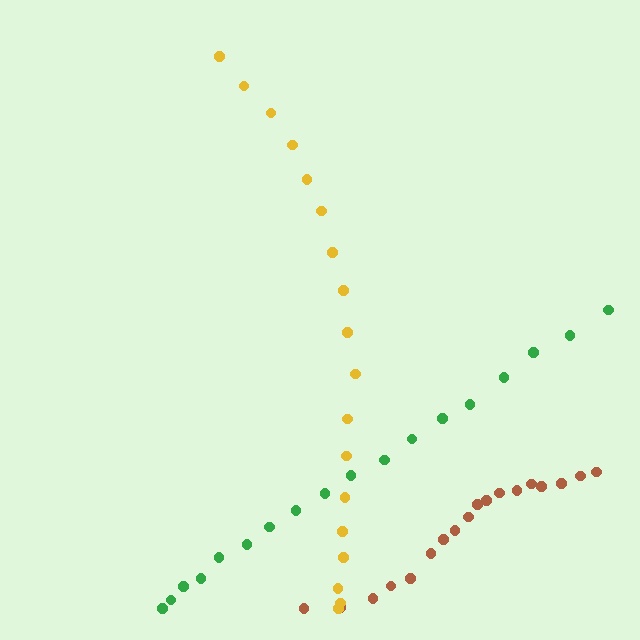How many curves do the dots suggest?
There are 3 distinct paths.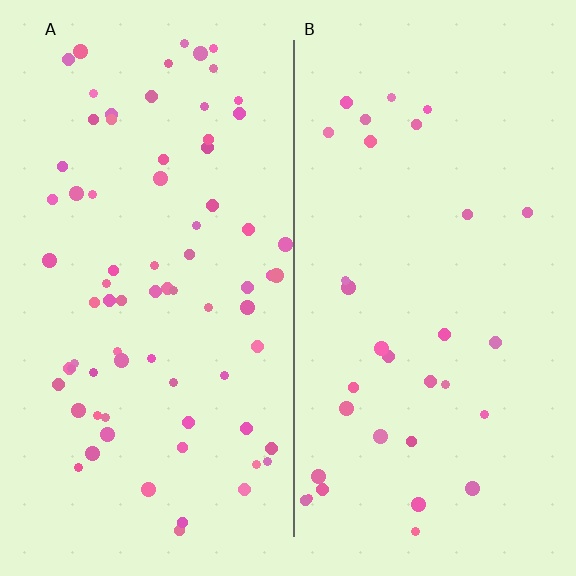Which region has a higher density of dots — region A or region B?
A (the left).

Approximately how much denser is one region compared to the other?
Approximately 2.3× — region A over region B.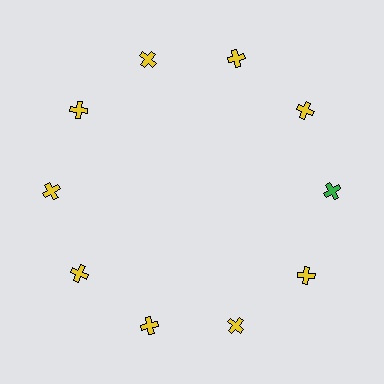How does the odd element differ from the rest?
It has a different color: green instead of yellow.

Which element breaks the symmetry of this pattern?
The green cross at roughly the 3 o'clock position breaks the symmetry. All other shapes are yellow crosses.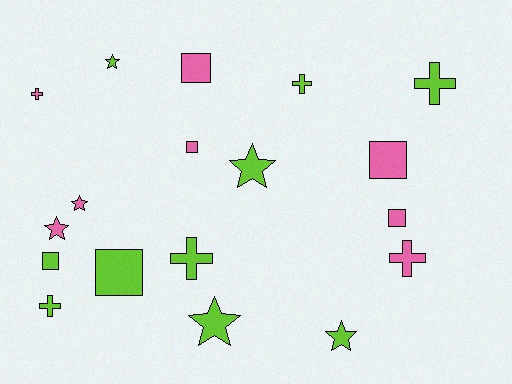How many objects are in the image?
There are 18 objects.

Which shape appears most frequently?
Star, with 6 objects.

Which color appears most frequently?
Lime, with 10 objects.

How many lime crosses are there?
There are 4 lime crosses.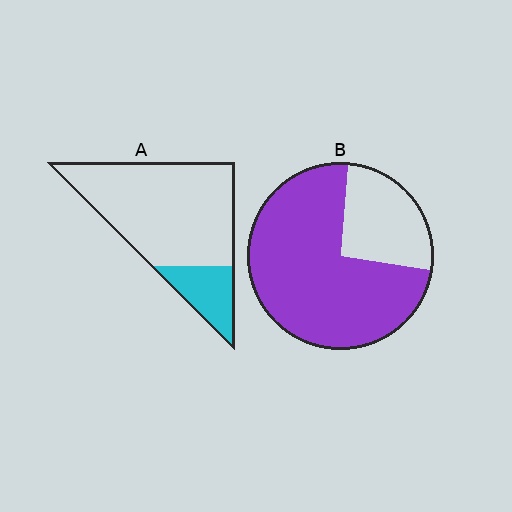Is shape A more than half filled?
No.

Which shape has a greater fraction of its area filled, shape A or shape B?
Shape B.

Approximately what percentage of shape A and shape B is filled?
A is approximately 20% and B is approximately 75%.